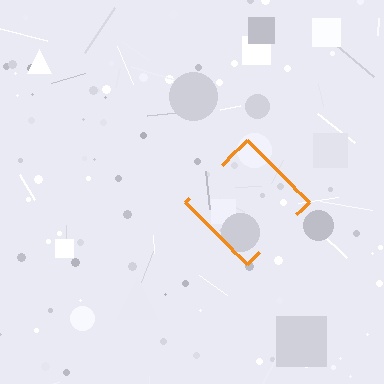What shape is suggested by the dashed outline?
The dashed outline suggests a diamond.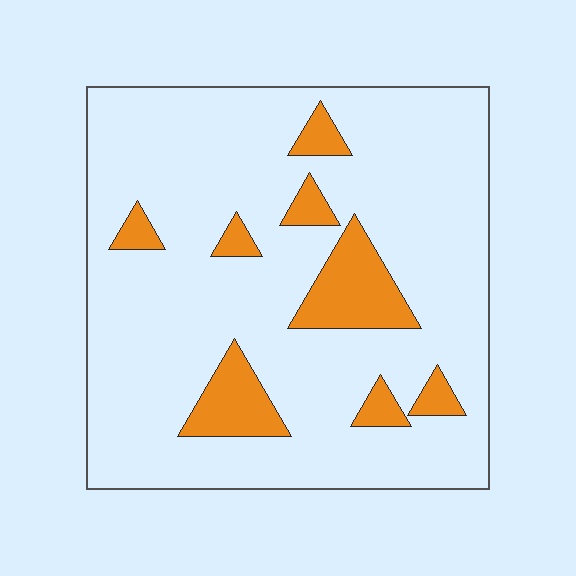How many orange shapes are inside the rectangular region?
8.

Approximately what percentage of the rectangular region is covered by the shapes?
Approximately 15%.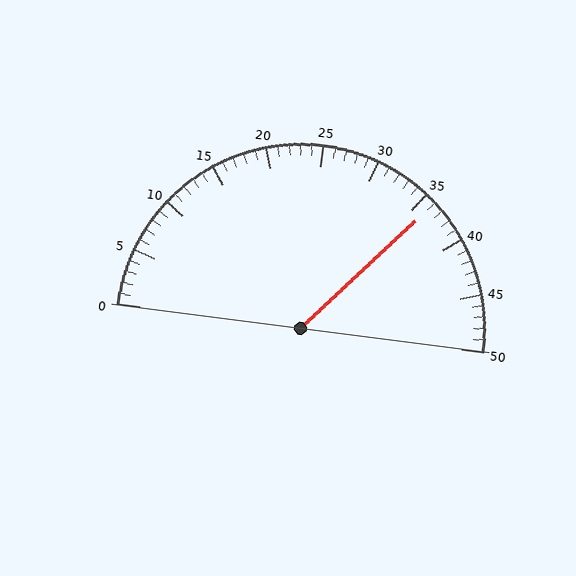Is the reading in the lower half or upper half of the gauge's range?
The reading is in the upper half of the range (0 to 50).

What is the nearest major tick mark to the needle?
The nearest major tick mark is 35.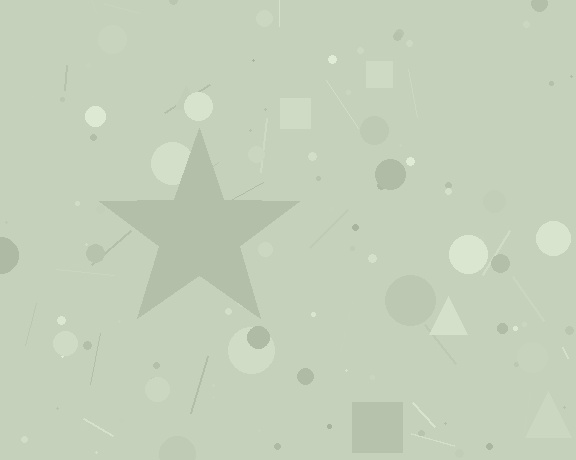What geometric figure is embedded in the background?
A star is embedded in the background.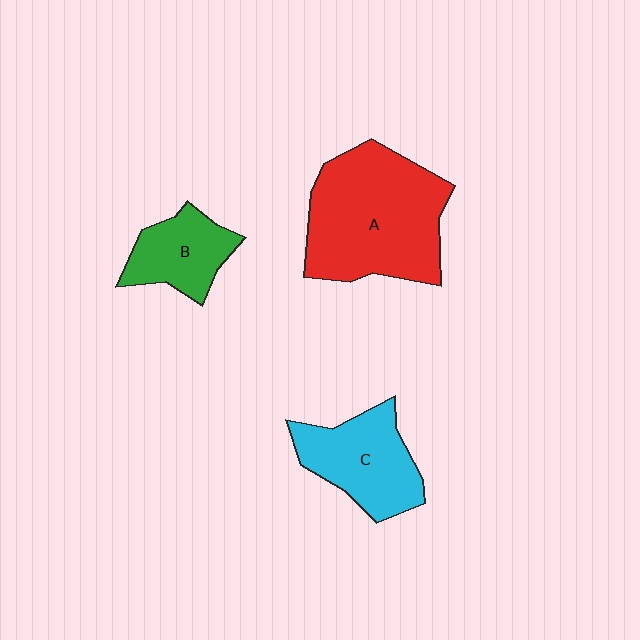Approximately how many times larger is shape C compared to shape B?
Approximately 1.4 times.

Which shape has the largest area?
Shape A (red).